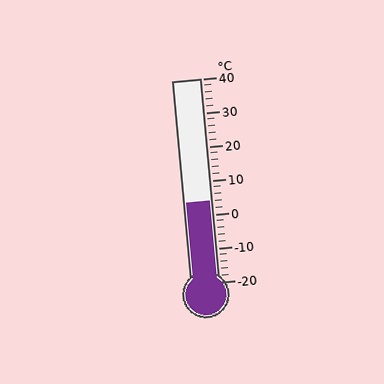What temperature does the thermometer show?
The thermometer shows approximately 4°C.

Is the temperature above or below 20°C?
The temperature is below 20°C.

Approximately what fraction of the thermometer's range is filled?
The thermometer is filled to approximately 40% of its range.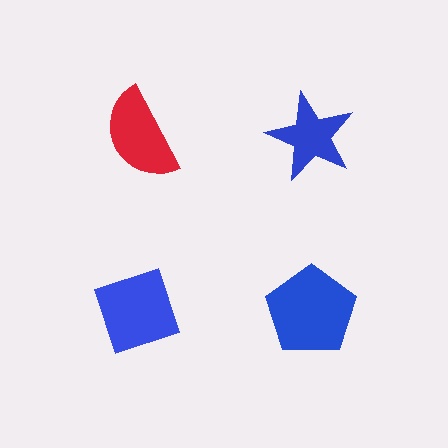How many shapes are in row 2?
2 shapes.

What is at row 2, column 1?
A blue diamond.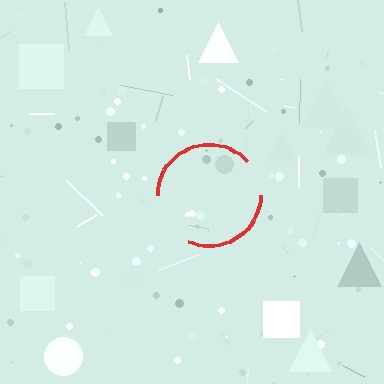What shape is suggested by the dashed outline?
The dashed outline suggests a circle.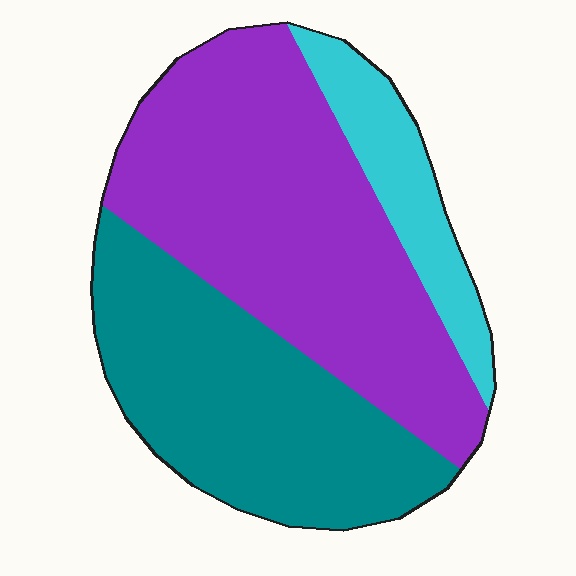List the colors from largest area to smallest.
From largest to smallest: purple, teal, cyan.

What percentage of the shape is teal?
Teal covers around 35% of the shape.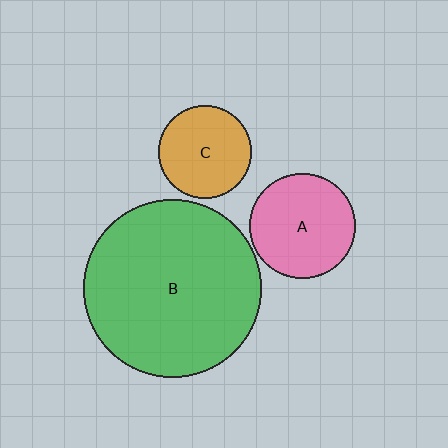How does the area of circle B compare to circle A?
Approximately 2.8 times.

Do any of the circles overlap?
No, none of the circles overlap.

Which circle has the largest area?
Circle B (green).